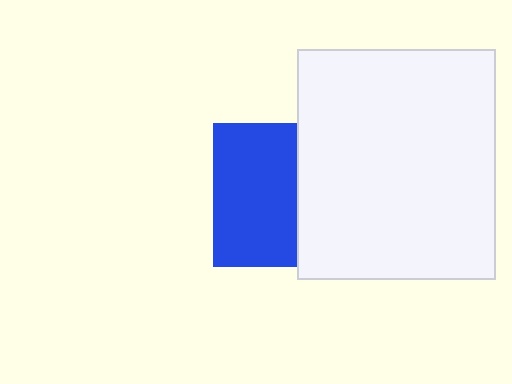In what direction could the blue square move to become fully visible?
The blue square could move left. That would shift it out from behind the white rectangle entirely.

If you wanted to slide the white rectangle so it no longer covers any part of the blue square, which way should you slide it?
Slide it right — that is the most direct way to separate the two shapes.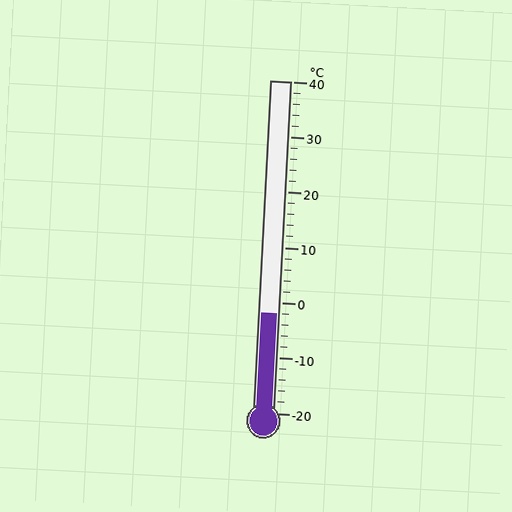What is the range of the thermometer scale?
The thermometer scale ranges from -20°C to 40°C.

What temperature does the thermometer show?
The thermometer shows approximately -2°C.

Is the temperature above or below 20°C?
The temperature is below 20°C.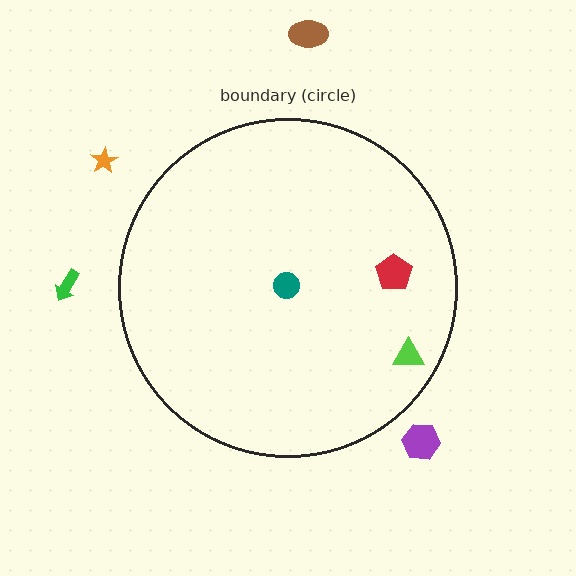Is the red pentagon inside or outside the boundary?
Inside.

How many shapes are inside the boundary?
3 inside, 4 outside.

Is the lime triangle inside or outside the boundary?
Inside.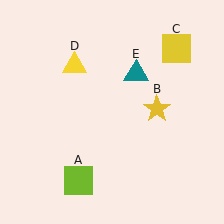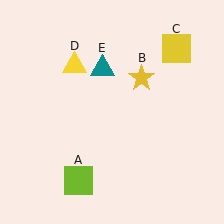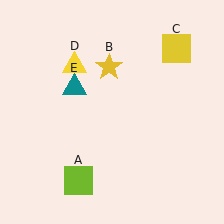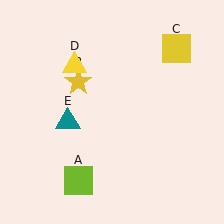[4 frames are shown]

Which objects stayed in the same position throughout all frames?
Lime square (object A) and yellow square (object C) and yellow triangle (object D) remained stationary.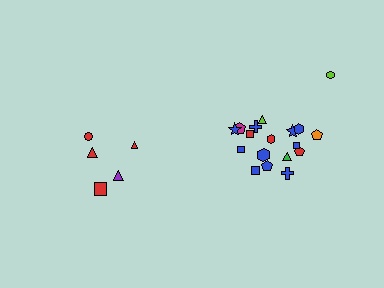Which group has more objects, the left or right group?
The right group.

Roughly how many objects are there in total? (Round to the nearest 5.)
Roughly 25 objects in total.